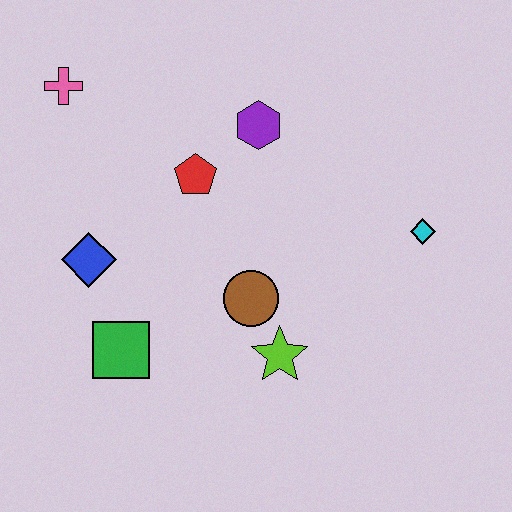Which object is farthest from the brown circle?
The pink cross is farthest from the brown circle.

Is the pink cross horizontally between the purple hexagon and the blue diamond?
No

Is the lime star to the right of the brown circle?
Yes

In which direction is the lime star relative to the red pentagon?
The lime star is below the red pentagon.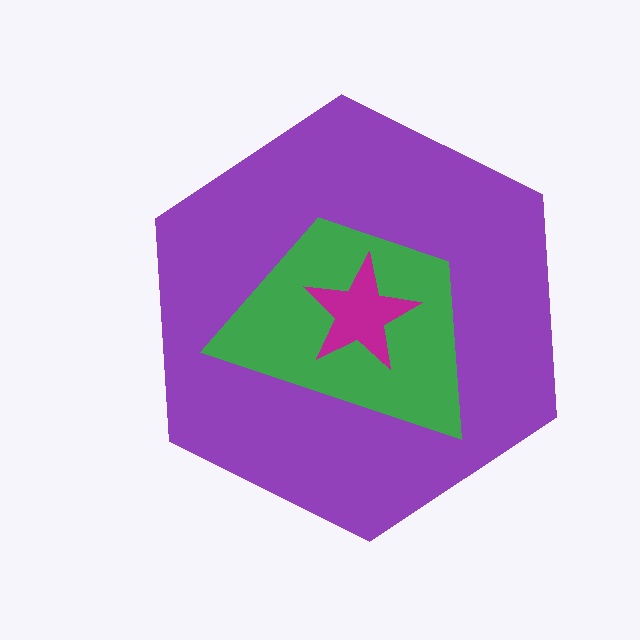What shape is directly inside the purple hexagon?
The green trapezoid.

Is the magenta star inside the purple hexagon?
Yes.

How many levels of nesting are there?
3.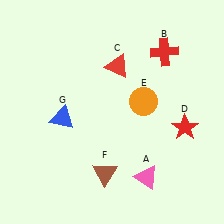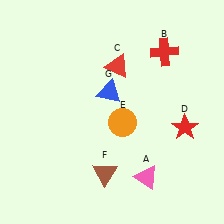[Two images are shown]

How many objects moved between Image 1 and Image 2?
2 objects moved between the two images.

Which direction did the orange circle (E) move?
The orange circle (E) moved down.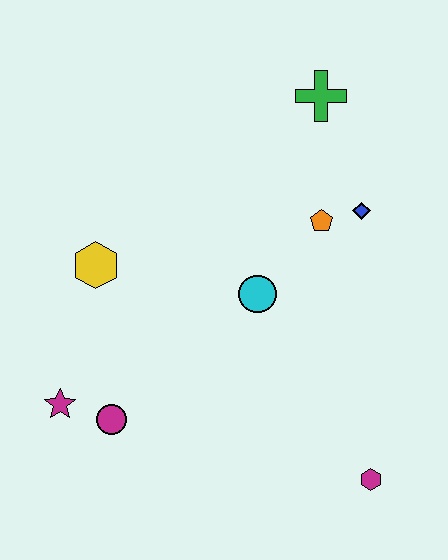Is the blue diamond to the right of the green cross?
Yes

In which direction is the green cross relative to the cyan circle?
The green cross is above the cyan circle.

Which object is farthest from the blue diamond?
The magenta star is farthest from the blue diamond.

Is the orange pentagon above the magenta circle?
Yes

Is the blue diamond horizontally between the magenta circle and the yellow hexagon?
No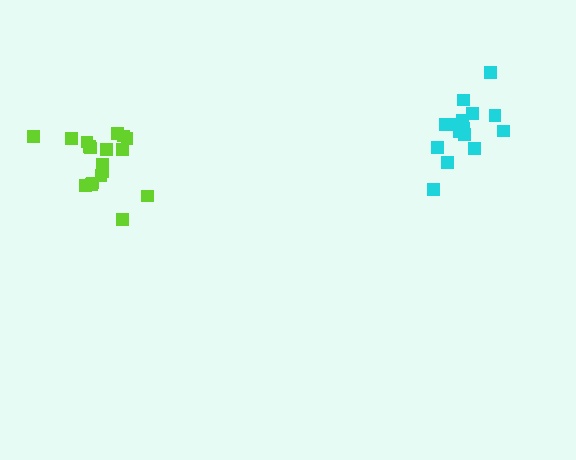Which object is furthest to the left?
The lime cluster is leftmost.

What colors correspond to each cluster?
The clusters are colored: cyan, lime.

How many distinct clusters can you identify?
There are 2 distinct clusters.